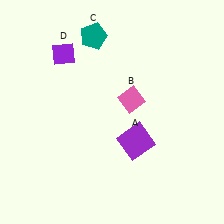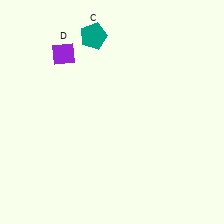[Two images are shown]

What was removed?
The pink diamond (B), the purple square (A) were removed in Image 2.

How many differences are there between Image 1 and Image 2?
There are 2 differences between the two images.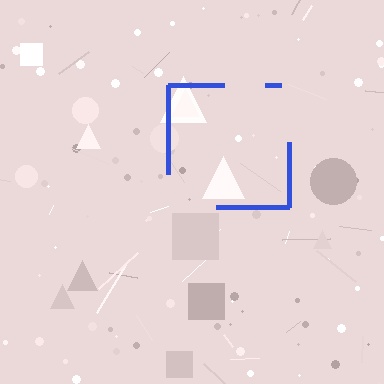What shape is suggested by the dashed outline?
The dashed outline suggests a square.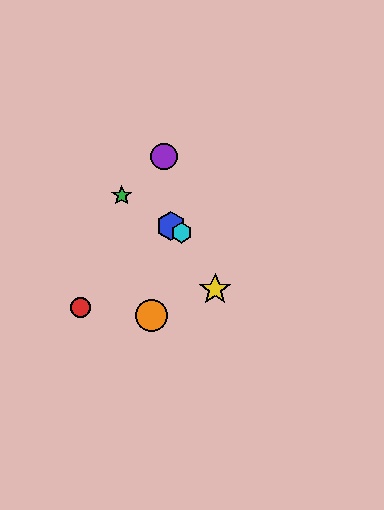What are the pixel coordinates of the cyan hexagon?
The cyan hexagon is at (181, 233).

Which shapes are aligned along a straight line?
The blue hexagon, the green star, the cyan hexagon are aligned along a straight line.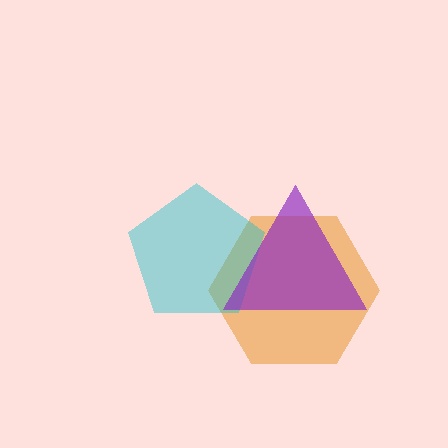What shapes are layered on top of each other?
The layered shapes are: an orange hexagon, a cyan pentagon, a purple triangle.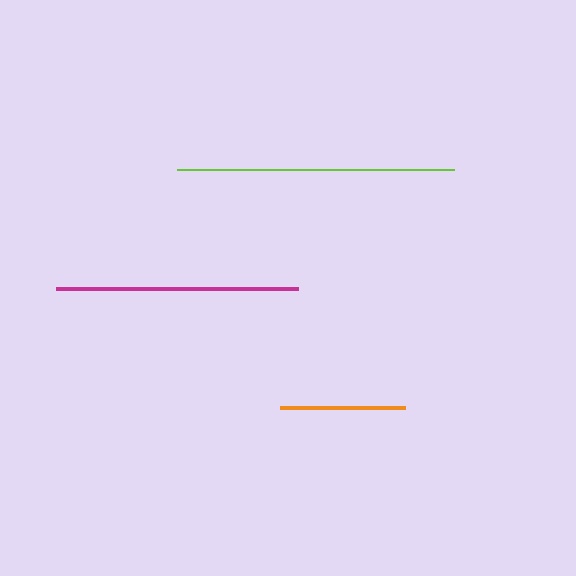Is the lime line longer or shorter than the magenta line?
The lime line is longer than the magenta line.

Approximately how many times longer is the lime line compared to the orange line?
The lime line is approximately 2.2 times the length of the orange line.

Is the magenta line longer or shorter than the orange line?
The magenta line is longer than the orange line.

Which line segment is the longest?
The lime line is the longest at approximately 277 pixels.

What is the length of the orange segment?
The orange segment is approximately 125 pixels long.